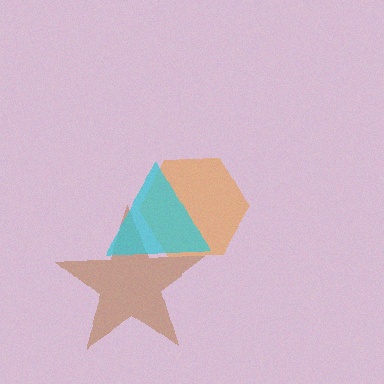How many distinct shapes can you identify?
There are 3 distinct shapes: a brown star, an orange hexagon, a cyan triangle.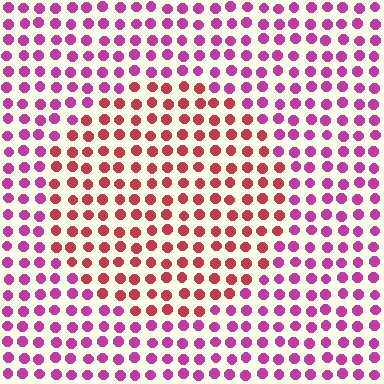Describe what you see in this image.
The image is filled with small magenta elements in a uniform arrangement. A circle-shaped region is visible where the elements are tinted to a slightly different hue, forming a subtle color boundary.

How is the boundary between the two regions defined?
The boundary is defined purely by a slight shift in hue (about 40 degrees). Spacing, size, and orientation are identical on both sides.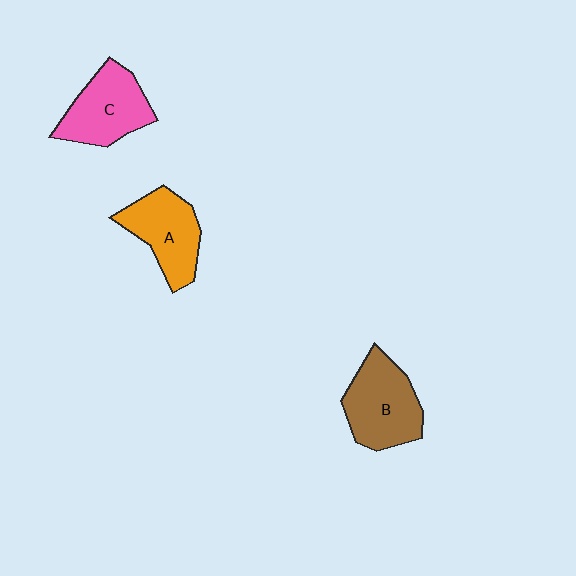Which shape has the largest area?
Shape B (brown).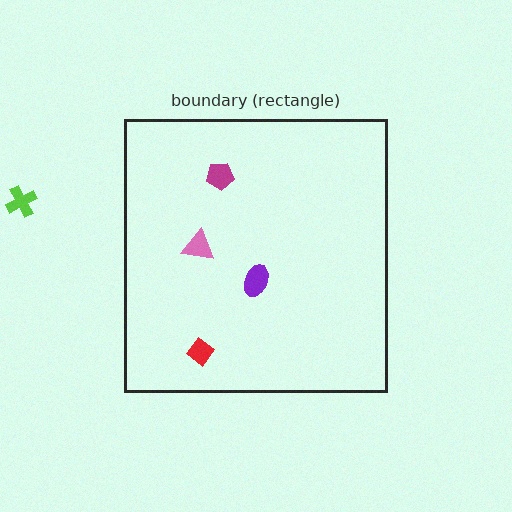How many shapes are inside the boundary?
4 inside, 1 outside.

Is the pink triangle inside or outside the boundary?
Inside.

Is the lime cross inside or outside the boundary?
Outside.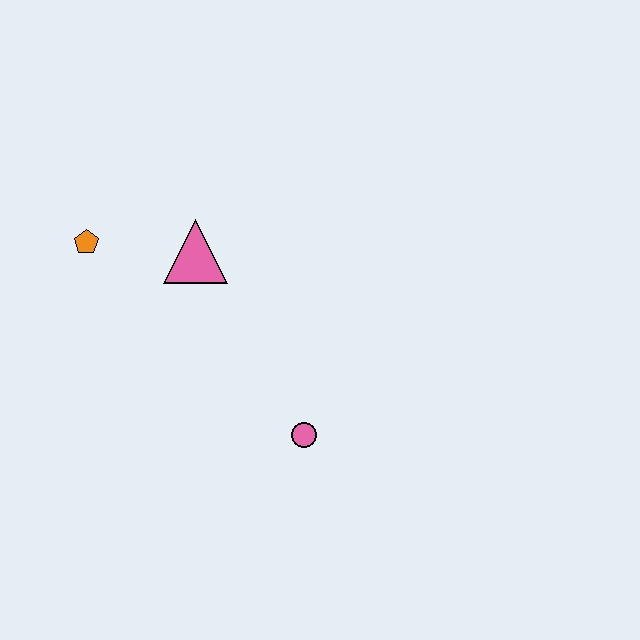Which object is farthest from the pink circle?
The orange pentagon is farthest from the pink circle.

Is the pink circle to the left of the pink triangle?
No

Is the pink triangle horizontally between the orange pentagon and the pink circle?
Yes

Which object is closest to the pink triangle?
The orange pentagon is closest to the pink triangle.